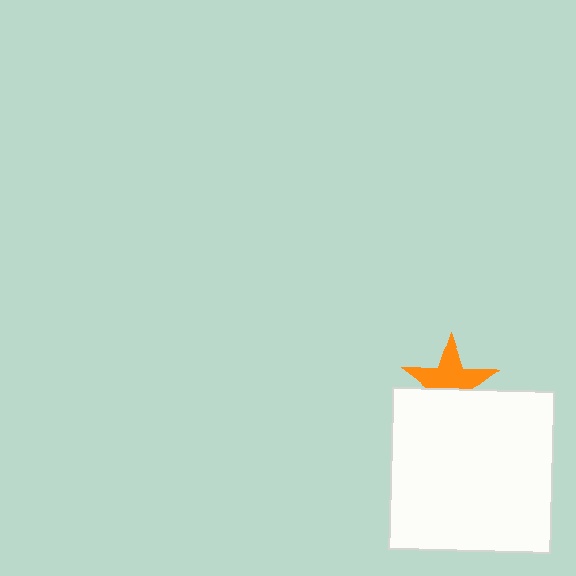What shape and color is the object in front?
The object in front is a white square.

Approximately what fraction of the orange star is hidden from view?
Roughly 41% of the orange star is hidden behind the white square.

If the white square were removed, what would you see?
You would see the complete orange star.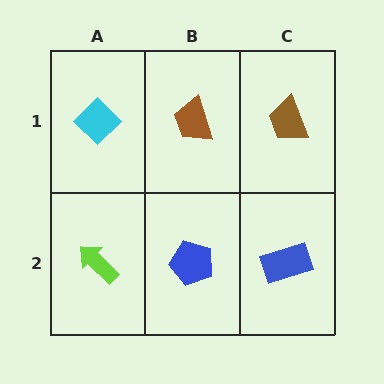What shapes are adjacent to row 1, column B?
A blue pentagon (row 2, column B), a cyan diamond (row 1, column A), a brown trapezoid (row 1, column C).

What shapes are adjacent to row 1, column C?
A blue rectangle (row 2, column C), a brown trapezoid (row 1, column B).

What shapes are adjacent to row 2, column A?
A cyan diamond (row 1, column A), a blue pentagon (row 2, column B).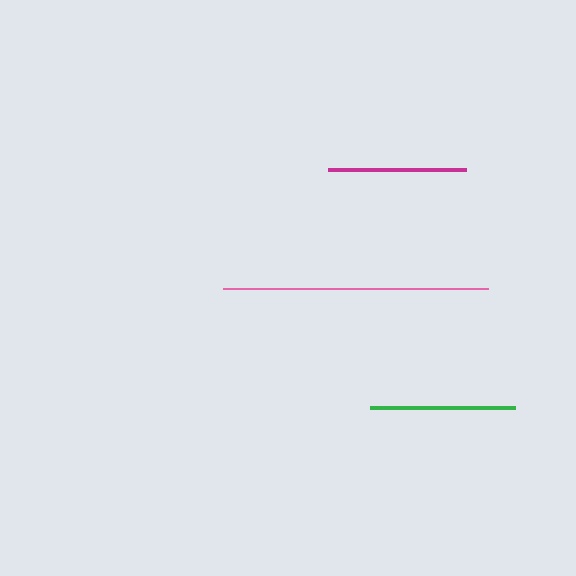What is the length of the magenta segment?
The magenta segment is approximately 138 pixels long.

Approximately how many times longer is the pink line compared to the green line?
The pink line is approximately 1.8 times the length of the green line.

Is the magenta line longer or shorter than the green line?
The green line is longer than the magenta line.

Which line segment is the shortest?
The magenta line is the shortest at approximately 138 pixels.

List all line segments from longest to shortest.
From longest to shortest: pink, green, magenta.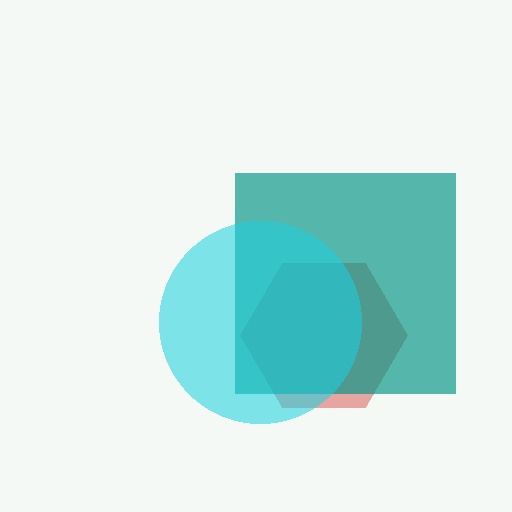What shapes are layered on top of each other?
The layered shapes are: a red hexagon, a teal square, a cyan circle.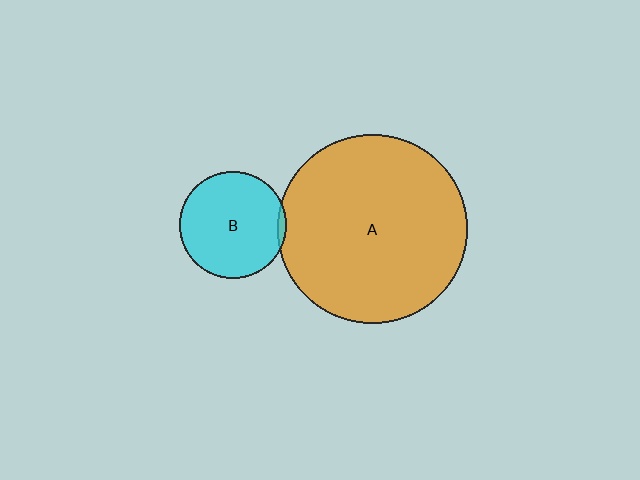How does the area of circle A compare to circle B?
Approximately 3.1 times.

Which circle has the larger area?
Circle A (orange).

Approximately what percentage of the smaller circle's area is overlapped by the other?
Approximately 5%.